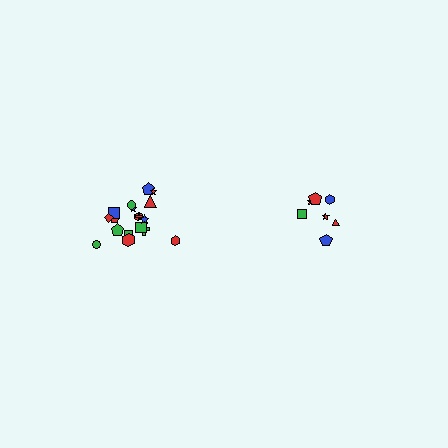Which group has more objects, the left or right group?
The left group.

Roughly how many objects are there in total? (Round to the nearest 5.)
Roughly 25 objects in total.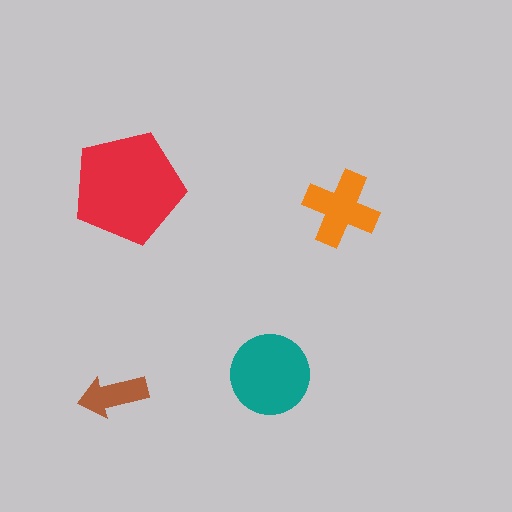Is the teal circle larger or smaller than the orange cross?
Larger.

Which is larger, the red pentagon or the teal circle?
The red pentagon.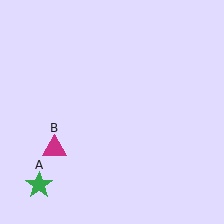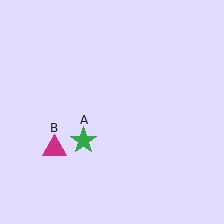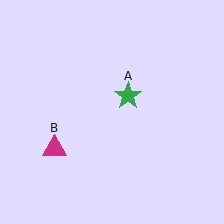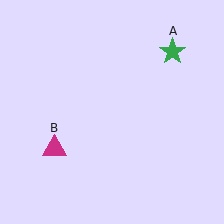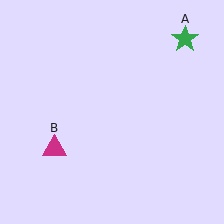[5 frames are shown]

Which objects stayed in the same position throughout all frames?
Magenta triangle (object B) remained stationary.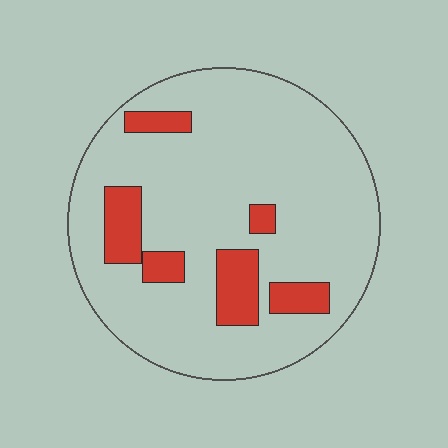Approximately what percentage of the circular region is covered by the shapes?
Approximately 15%.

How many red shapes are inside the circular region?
6.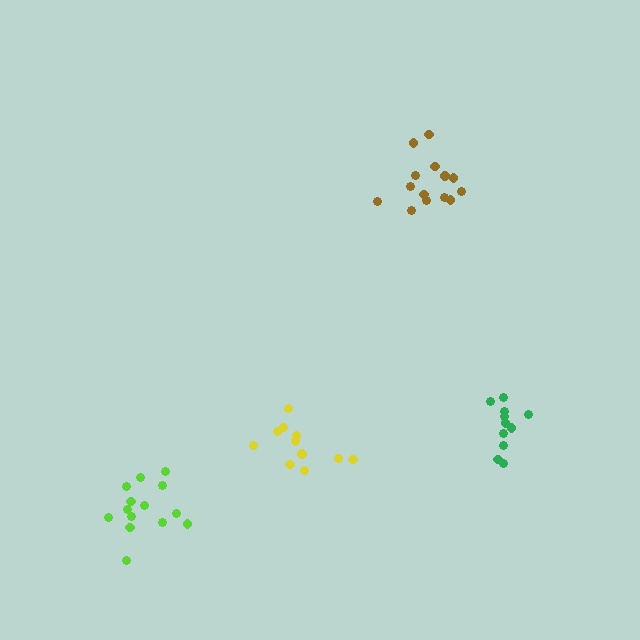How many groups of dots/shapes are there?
There are 4 groups.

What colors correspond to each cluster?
The clusters are colored: yellow, green, brown, lime.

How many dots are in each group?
Group 1: 11 dots, Group 2: 11 dots, Group 3: 14 dots, Group 4: 14 dots (50 total).